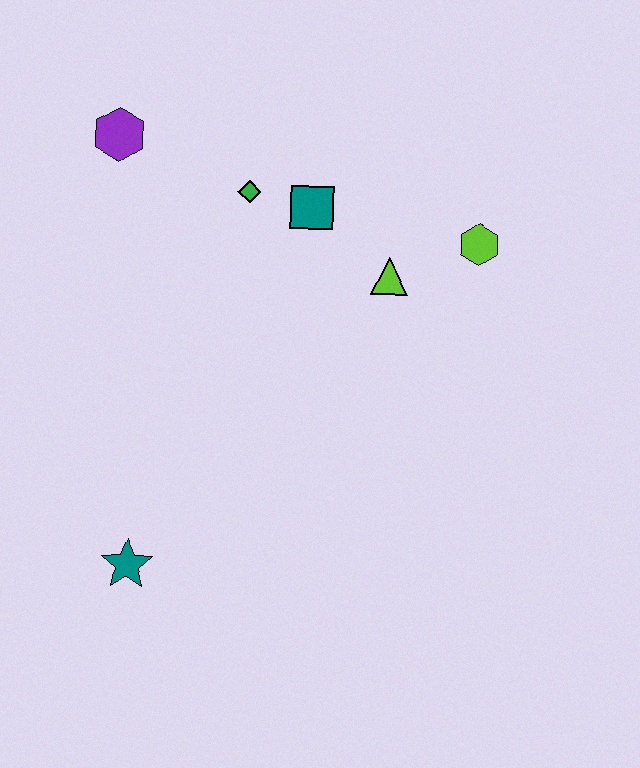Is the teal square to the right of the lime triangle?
No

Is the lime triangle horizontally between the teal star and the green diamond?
No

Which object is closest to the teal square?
The green diamond is closest to the teal square.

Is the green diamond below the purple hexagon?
Yes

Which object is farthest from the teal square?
The teal star is farthest from the teal square.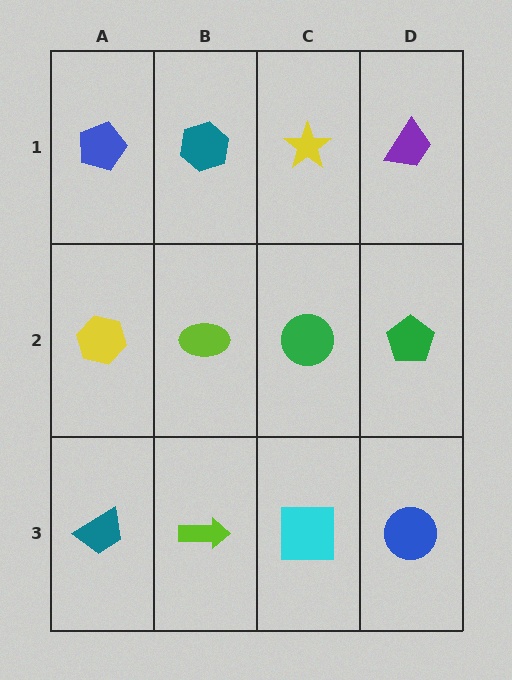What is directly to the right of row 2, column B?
A green circle.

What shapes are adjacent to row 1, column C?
A green circle (row 2, column C), a teal hexagon (row 1, column B), a purple trapezoid (row 1, column D).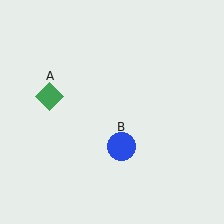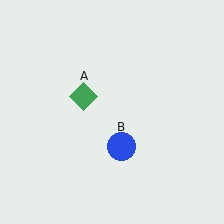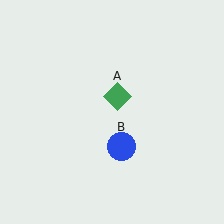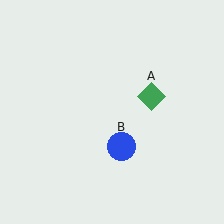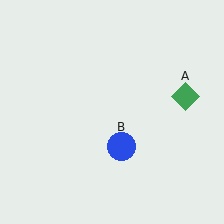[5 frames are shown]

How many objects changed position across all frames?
1 object changed position: green diamond (object A).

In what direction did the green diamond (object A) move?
The green diamond (object A) moved right.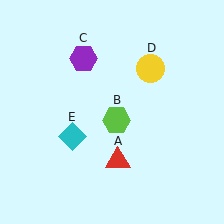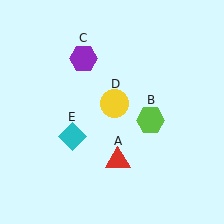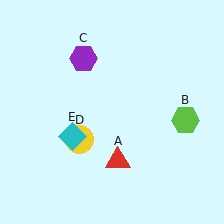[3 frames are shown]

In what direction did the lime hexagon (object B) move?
The lime hexagon (object B) moved right.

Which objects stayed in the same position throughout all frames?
Red triangle (object A) and purple hexagon (object C) and cyan diamond (object E) remained stationary.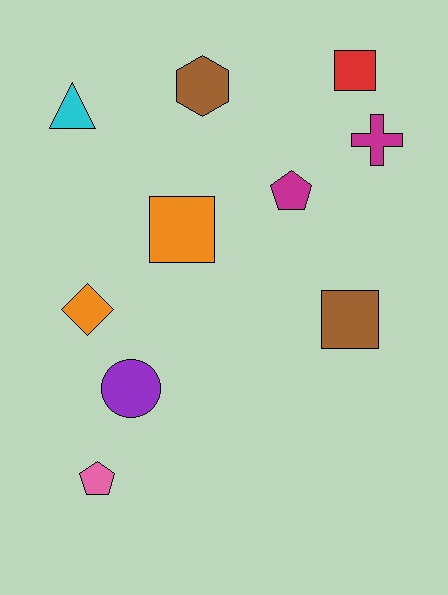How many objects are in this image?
There are 10 objects.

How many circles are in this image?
There is 1 circle.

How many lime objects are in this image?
There are no lime objects.